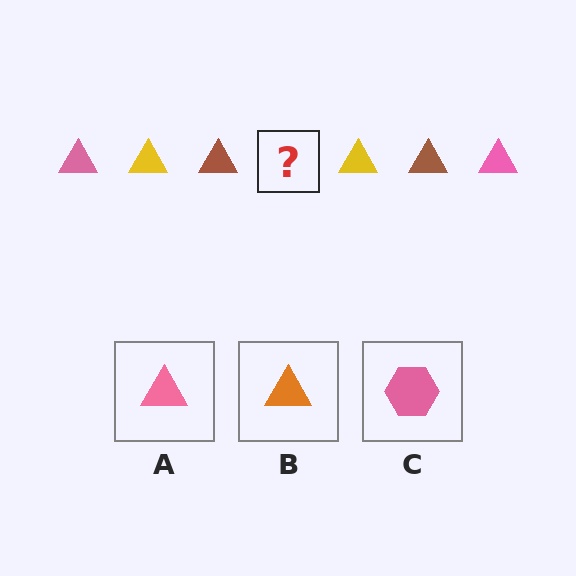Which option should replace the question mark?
Option A.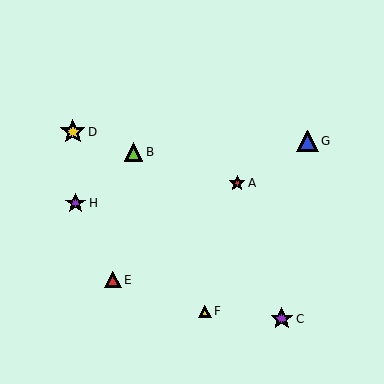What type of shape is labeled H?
Shape H is a purple star.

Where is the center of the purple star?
The center of the purple star is at (282, 319).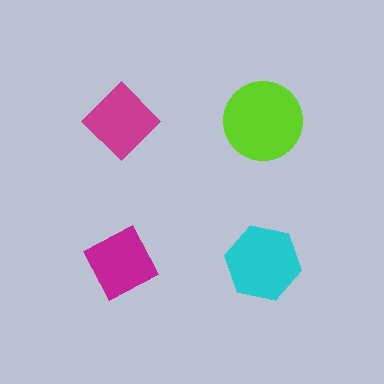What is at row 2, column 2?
A cyan hexagon.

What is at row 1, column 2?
A lime circle.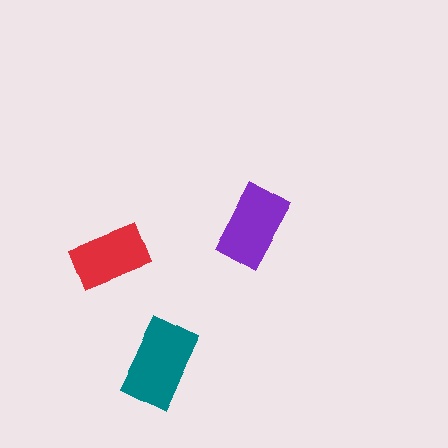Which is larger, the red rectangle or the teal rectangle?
The teal one.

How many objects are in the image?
There are 3 objects in the image.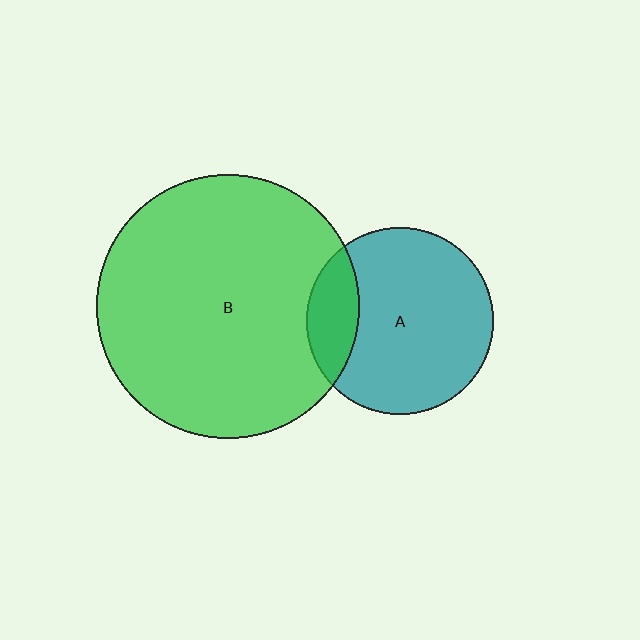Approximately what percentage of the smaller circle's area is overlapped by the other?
Approximately 20%.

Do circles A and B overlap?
Yes.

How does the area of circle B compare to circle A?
Approximately 2.0 times.